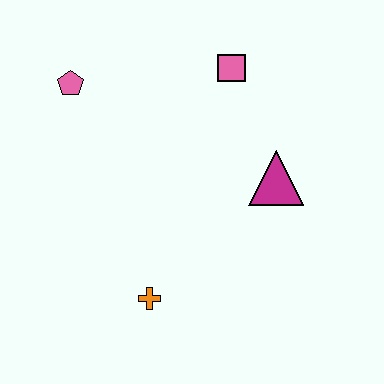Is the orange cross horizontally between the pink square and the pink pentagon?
Yes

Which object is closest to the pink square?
The magenta triangle is closest to the pink square.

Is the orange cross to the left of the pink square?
Yes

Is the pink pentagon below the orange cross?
No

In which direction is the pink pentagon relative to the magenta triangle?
The pink pentagon is to the left of the magenta triangle.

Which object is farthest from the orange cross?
The pink square is farthest from the orange cross.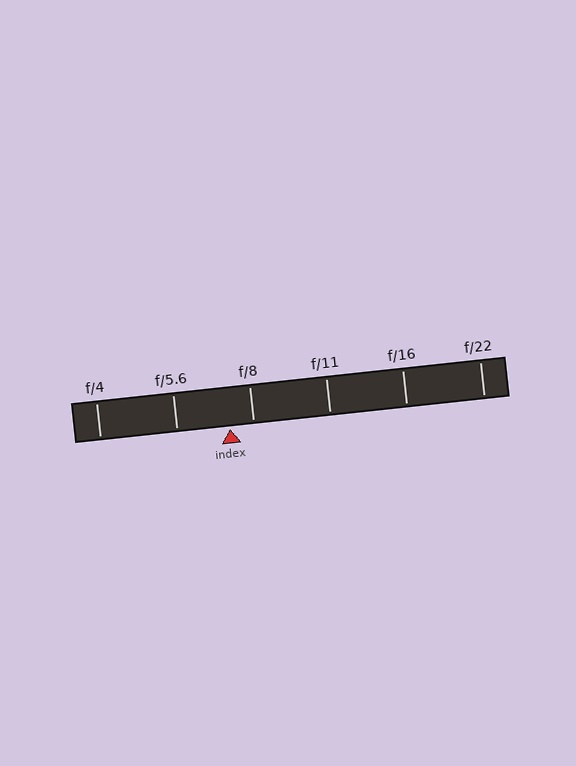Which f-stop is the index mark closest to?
The index mark is closest to f/8.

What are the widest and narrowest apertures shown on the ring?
The widest aperture shown is f/4 and the narrowest is f/22.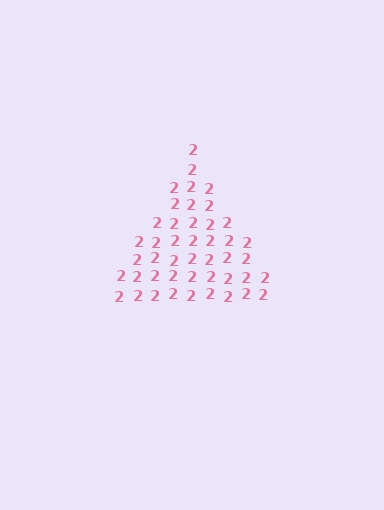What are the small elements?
The small elements are digit 2's.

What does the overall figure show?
The overall figure shows a triangle.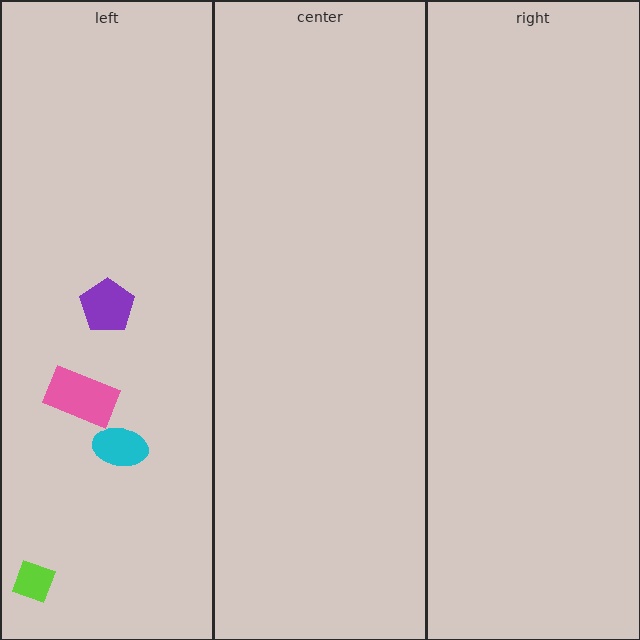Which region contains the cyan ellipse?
The left region.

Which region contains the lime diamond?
The left region.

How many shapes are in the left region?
4.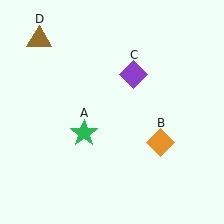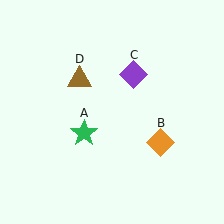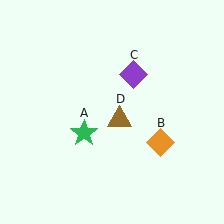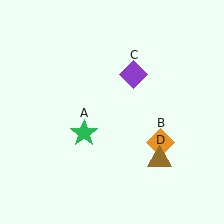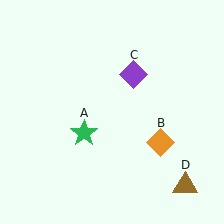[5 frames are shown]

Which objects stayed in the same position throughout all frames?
Green star (object A) and orange diamond (object B) and purple diamond (object C) remained stationary.